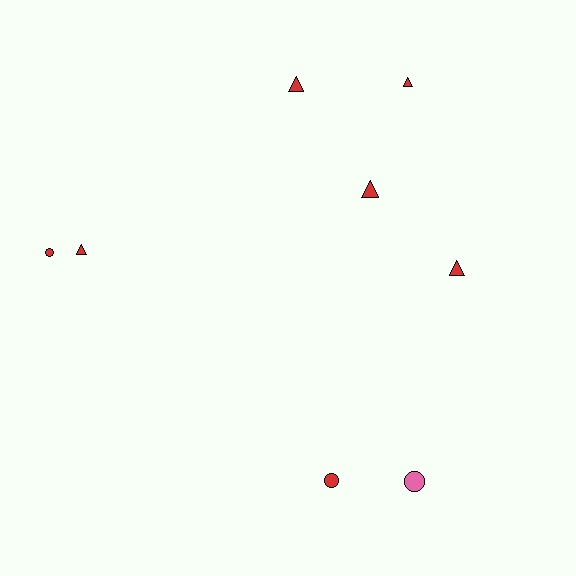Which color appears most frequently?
Red, with 7 objects.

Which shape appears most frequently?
Triangle, with 5 objects.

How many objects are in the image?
There are 8 objects.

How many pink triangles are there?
There are no pink triangles.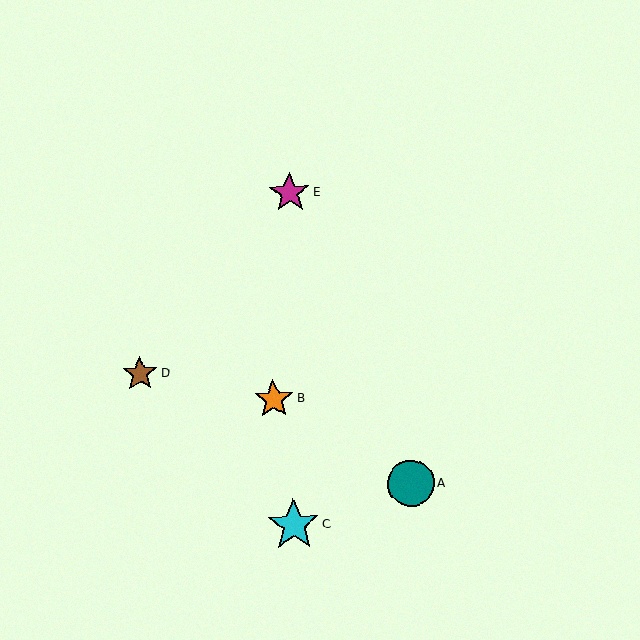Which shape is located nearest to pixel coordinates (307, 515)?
The cyan star (labeled C) at (294, 525) is nearest to that location.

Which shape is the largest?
The cyan star (labeled C) is the largest.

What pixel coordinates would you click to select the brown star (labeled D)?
Click at (140, 374) to select the brown star D.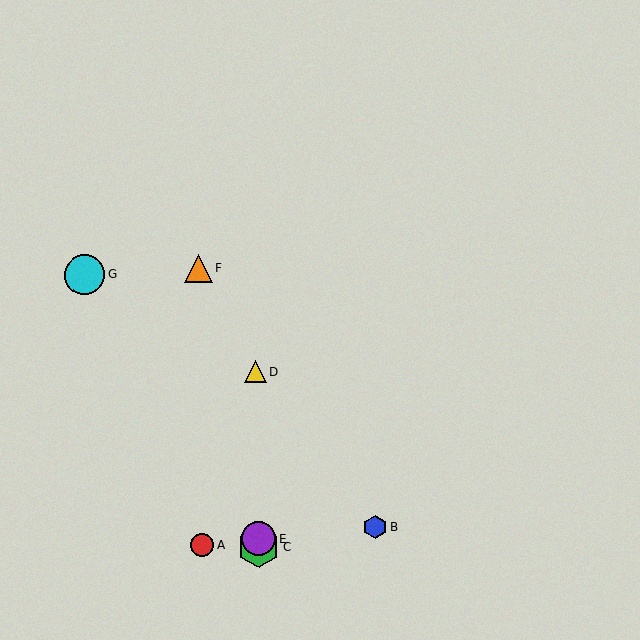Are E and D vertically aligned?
Yes, both are at x≈259.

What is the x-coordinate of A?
Object A is at x≈202.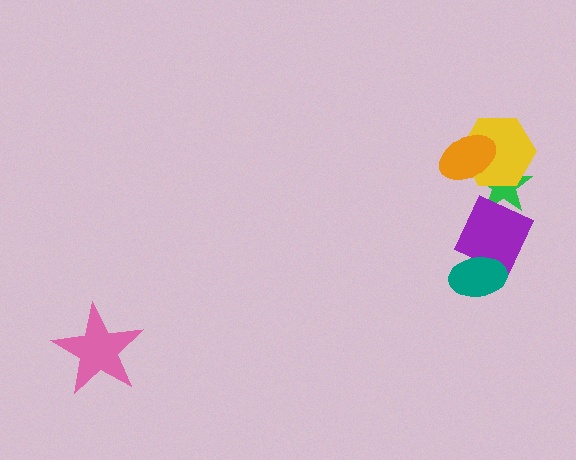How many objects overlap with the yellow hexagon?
2 objects overlap with the yellow hexagon.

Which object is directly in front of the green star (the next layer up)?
The yellow hexagon is directly in front of the green star.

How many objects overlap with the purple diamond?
2 objects overlap with the purple diamond.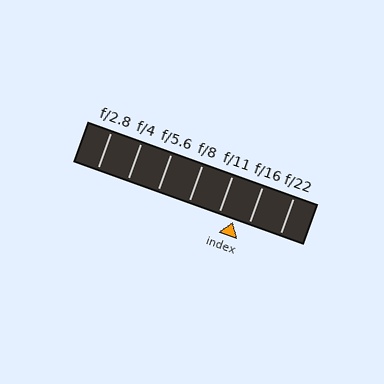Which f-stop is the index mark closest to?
The index mark is closest to f/11.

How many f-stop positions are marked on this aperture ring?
There are 7 f-stop positions marked.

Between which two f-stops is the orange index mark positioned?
The index mark is between f/11 and f/16.